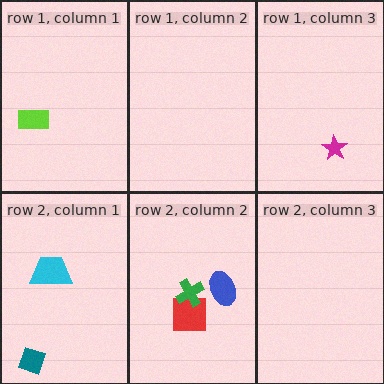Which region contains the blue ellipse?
The row 2, column 2 region.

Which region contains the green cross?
The row 2, column 2 region.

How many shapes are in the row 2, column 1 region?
2.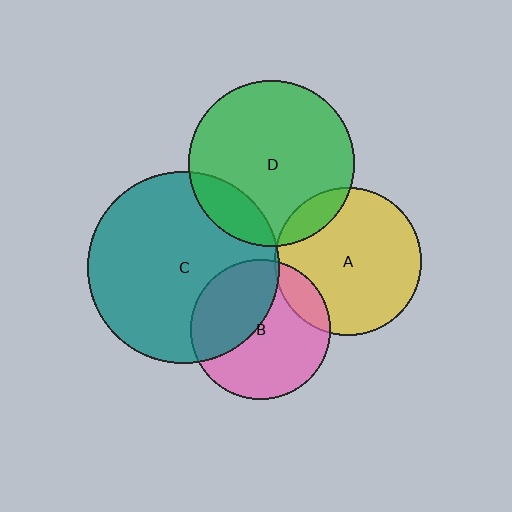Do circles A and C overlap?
Yes.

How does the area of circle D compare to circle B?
Approximately 1.4 times.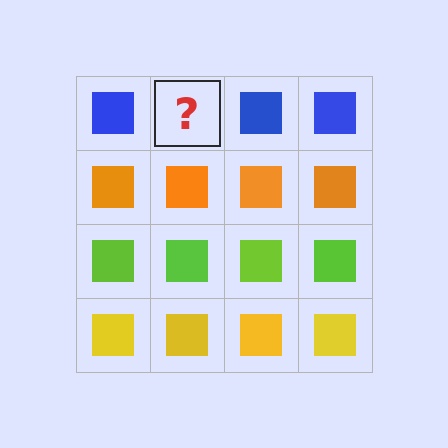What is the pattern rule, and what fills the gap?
The rule is that each row has a consistent color. The gap should be filled with a blue square.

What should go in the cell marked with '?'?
The missing cell should contain a blue square.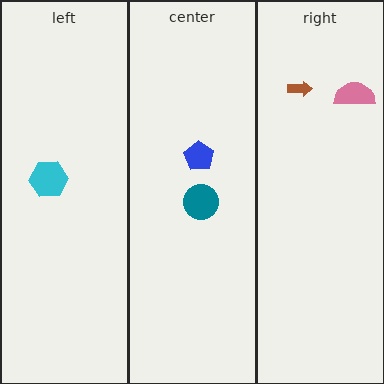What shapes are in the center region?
The teal circle, the blue pentagon.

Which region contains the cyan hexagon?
The left region.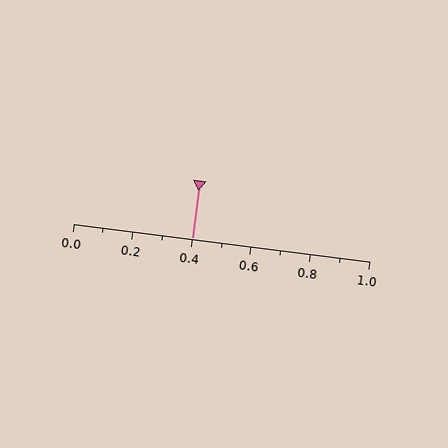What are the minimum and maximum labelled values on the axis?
The axis runs from 0.0 to 1.0.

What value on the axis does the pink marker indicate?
The marker indicates approximately 0.4.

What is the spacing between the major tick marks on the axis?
The major ticks are spaced 0.2 apart.